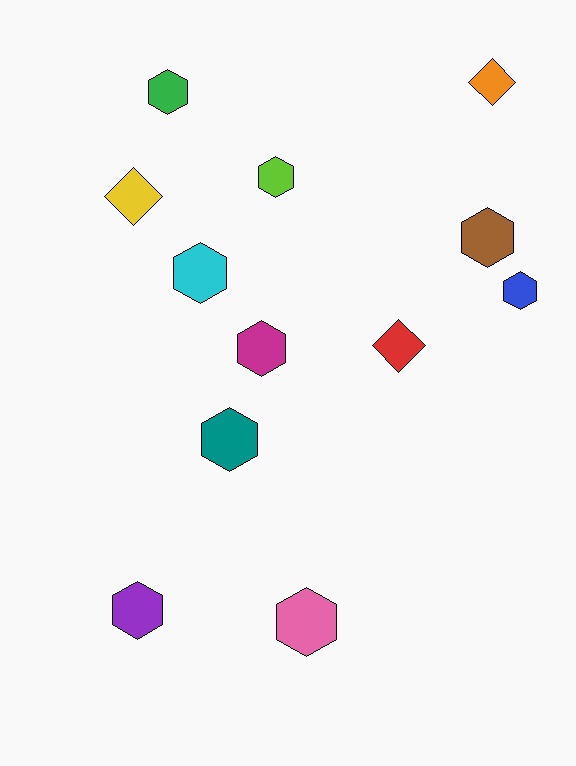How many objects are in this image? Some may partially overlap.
There are 12 objects.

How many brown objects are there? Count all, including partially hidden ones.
There is 1 brown object.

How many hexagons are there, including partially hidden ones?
There are 9 hexagons.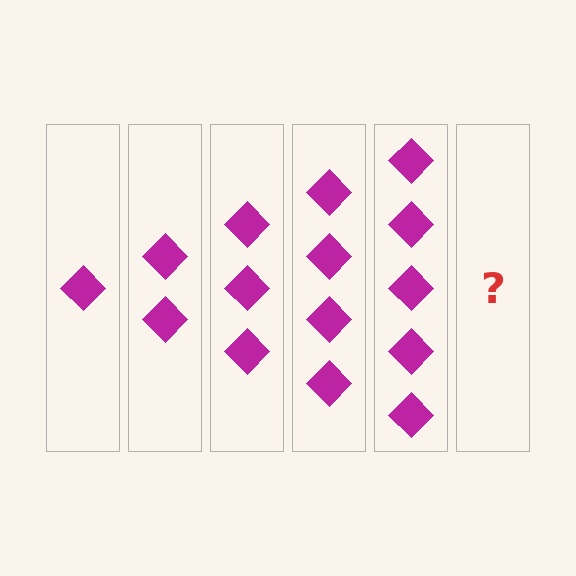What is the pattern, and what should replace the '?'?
The pattern is that each step adds one more diamond. The '?' should be 6 diamonds.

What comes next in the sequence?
The next element should be 6 diamonds.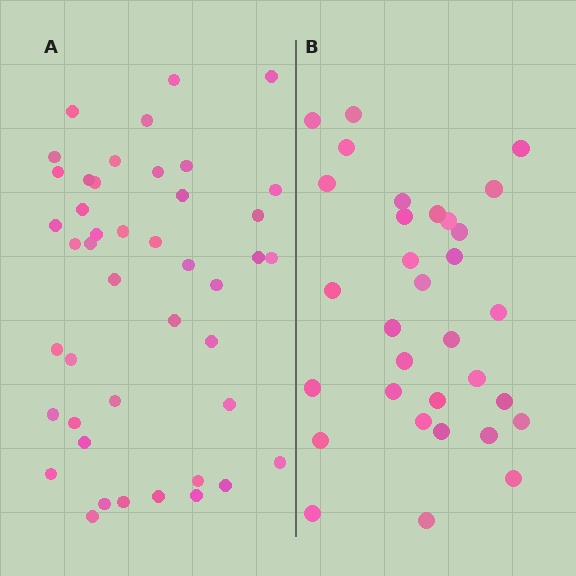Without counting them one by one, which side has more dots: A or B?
Region A (the left region) has more dots.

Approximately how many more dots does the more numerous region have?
Region A has roughly 12 or so more dots than region B.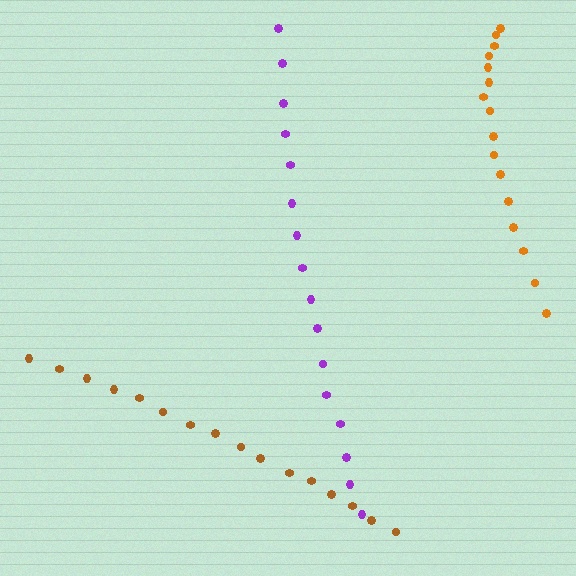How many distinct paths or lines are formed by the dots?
There are 3 distinct paths.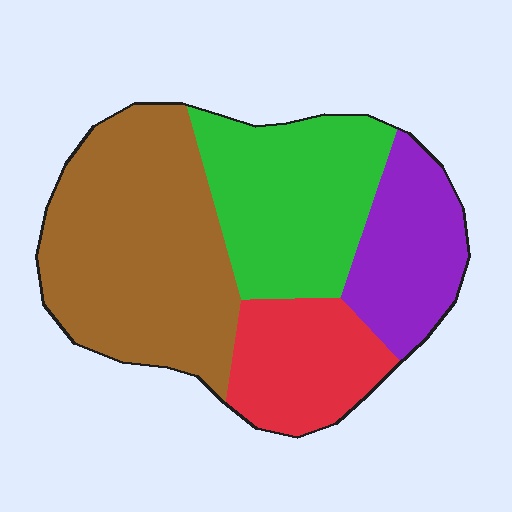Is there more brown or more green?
Brown.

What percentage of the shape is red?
Red covers 17% of the shape.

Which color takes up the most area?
Brown, at roughly 40%.